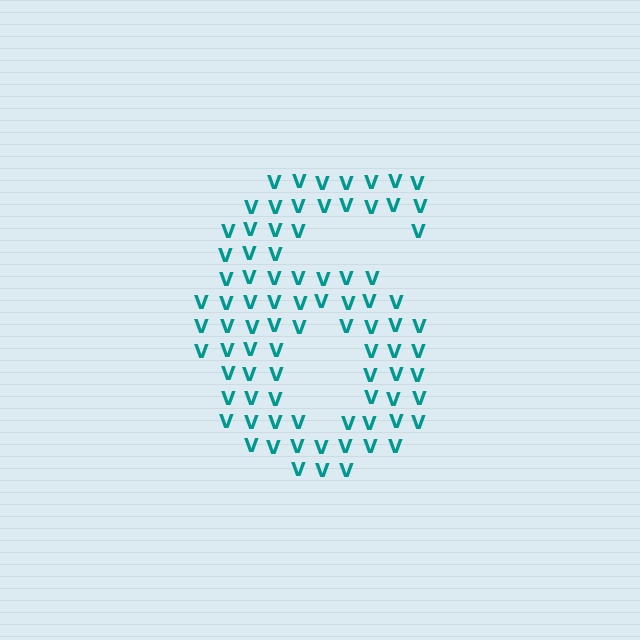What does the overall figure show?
The overall figure shows the digit 6.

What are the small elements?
The small elements are letter V's.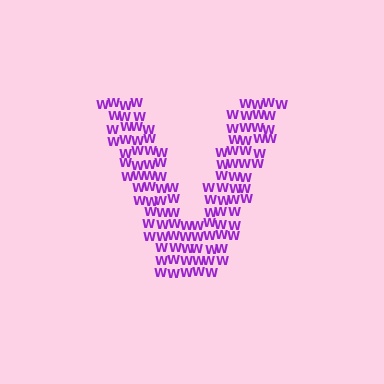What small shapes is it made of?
It is made of small letter W's.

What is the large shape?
The large shape is the letter V.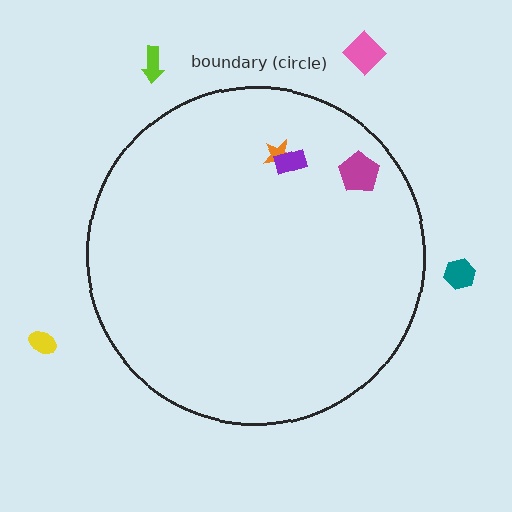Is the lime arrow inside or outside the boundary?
Outside.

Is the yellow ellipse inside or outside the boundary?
Outside.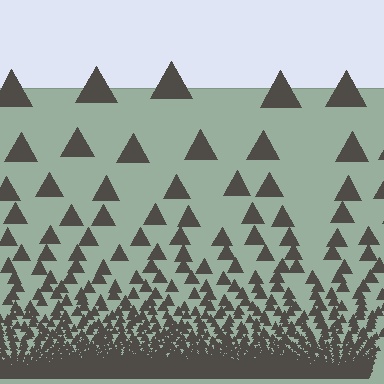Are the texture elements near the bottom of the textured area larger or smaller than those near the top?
Smaller. The gradient is inverted — elements near the bottom are smaller and denser.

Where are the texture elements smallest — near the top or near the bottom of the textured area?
Near the bottom.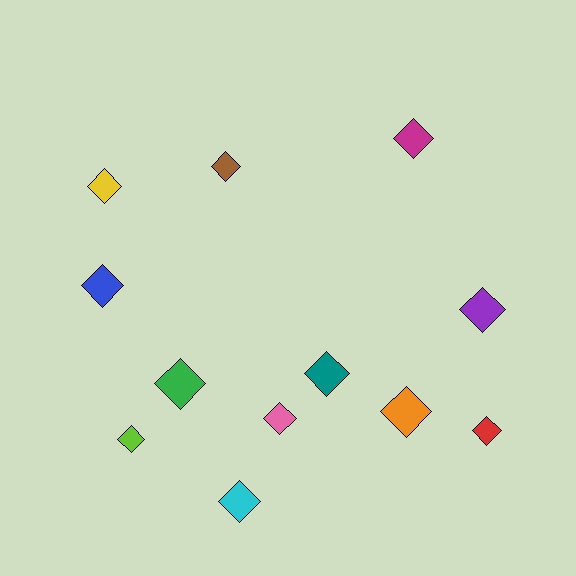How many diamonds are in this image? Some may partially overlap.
There are 12 diamonds.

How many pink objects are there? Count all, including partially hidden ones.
There is 1 pink object.